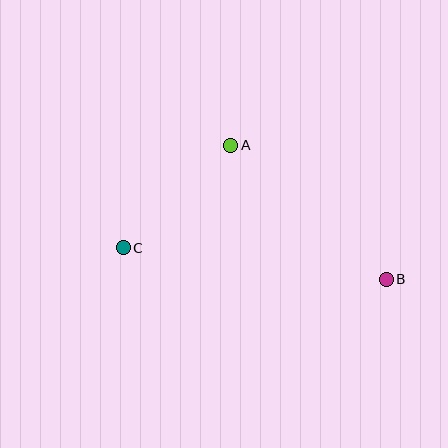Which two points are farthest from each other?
Points B and C are farthest from each other.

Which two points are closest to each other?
Points A and C are closest to each other.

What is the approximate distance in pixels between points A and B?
The distance between A and B is approximately 205 pixels.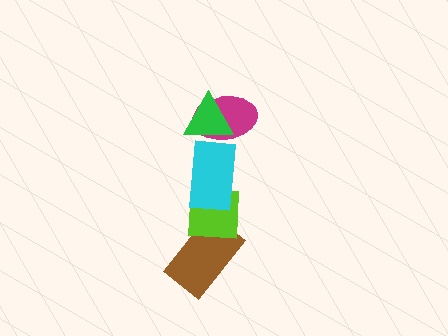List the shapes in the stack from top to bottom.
From top to bottom: the green triangle, the magenta ellipse, the cyan rectangle, the lime square, the brown rectangle.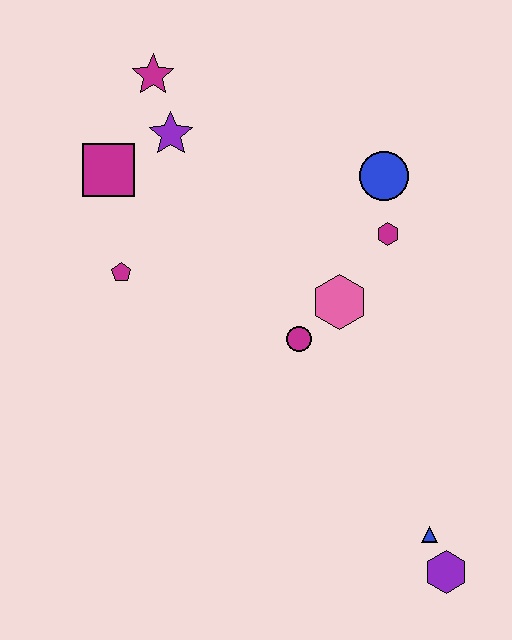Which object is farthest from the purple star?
The purple hexagon is farthest from the purple star.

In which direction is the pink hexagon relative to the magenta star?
The pink hexagon is below the magenta star.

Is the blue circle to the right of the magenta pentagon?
Yes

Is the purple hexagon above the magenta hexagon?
No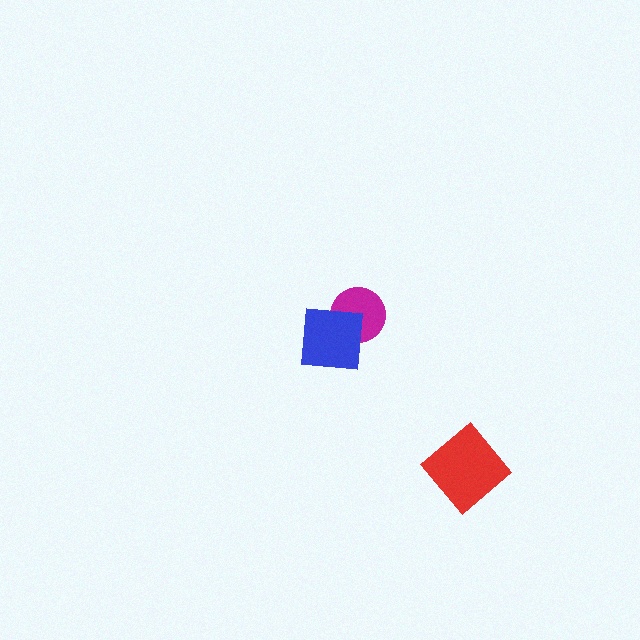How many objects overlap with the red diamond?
0 objects overlap with the red diamond.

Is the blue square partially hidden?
No, no other shape covers it.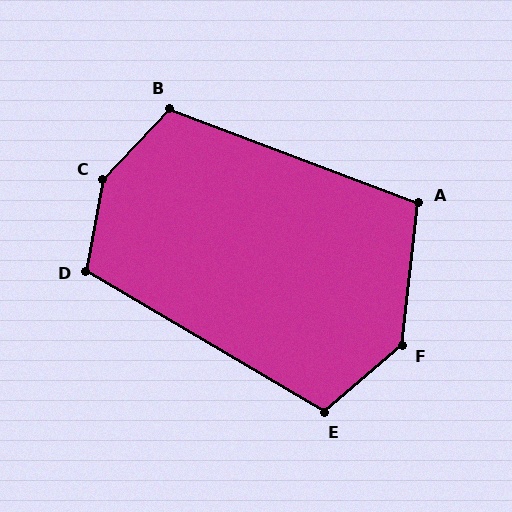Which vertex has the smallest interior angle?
A, at approximately 104 degrees.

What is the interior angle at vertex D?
Approximately 110 degrees (obtuse).